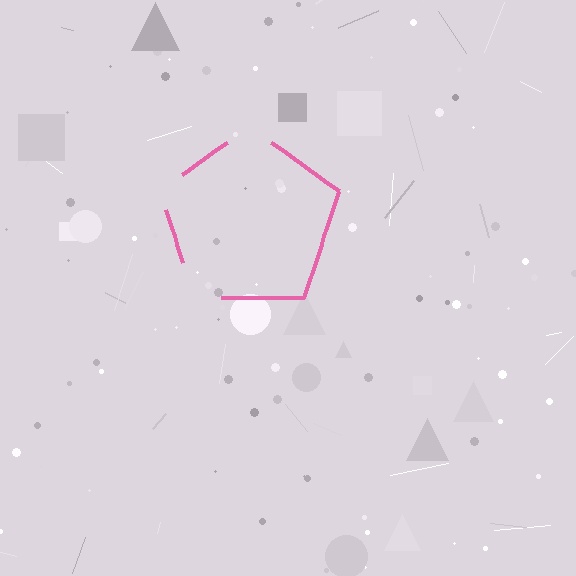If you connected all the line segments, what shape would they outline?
They would outline a pentagon.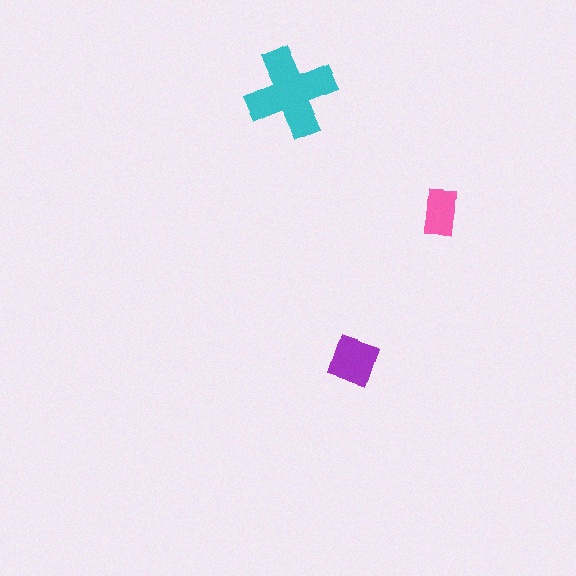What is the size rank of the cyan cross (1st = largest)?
1st.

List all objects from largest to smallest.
The cyan cross, the purple square, the pink rectangle.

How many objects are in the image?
There are 3 objects in the image.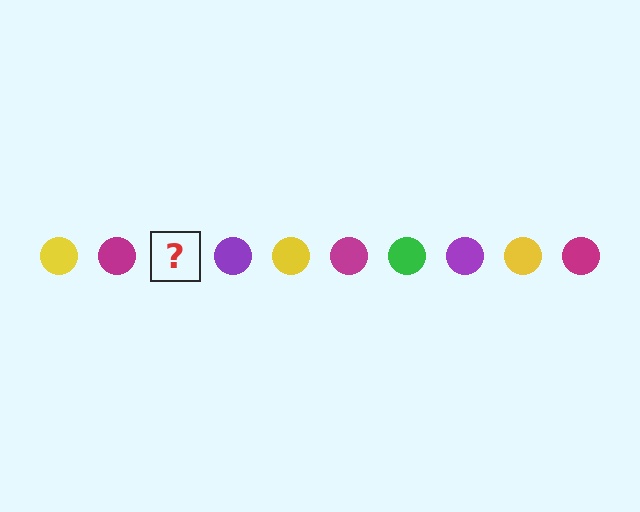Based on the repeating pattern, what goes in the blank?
The blank should be a green circle.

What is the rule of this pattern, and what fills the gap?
The rule is that the pattern cycles through yellow, magenta, green, purple circles. The gap should be filled with a green circle.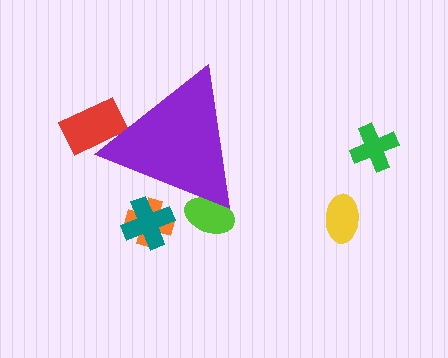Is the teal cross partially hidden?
Yes, the teal cross is partially hidden behind the purple triangle.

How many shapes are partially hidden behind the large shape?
4 shapes are partially hidden.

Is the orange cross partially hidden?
Yes, the orange cross is partially hidden behind the purple triangle.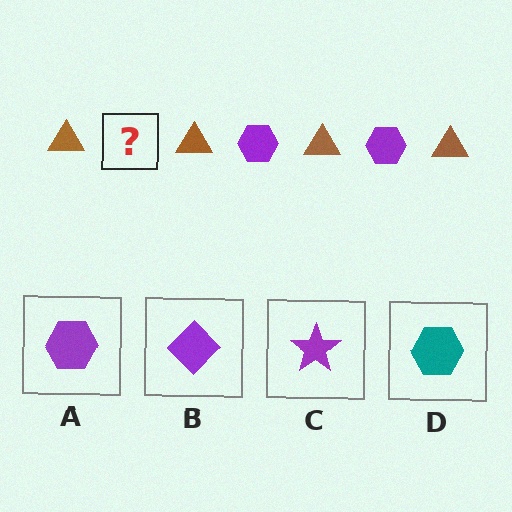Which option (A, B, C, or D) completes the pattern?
A.